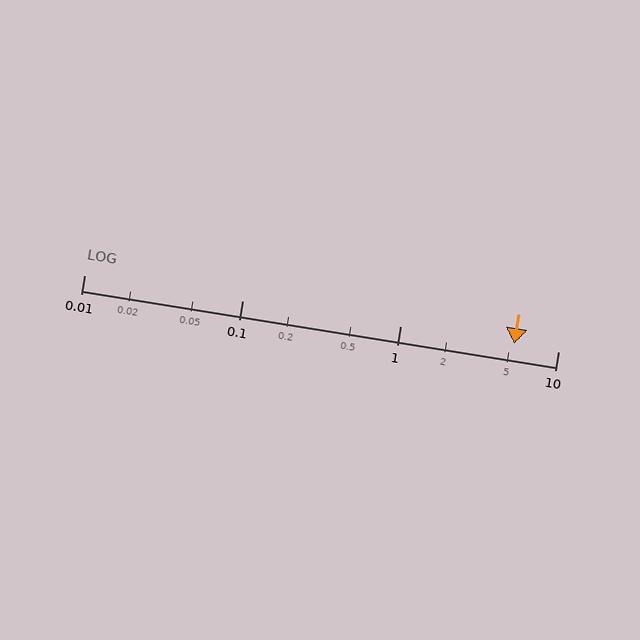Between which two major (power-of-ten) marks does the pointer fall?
The pointer is between 1 and 10.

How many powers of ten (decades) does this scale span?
The scale spans 3 decades, from 0.01 to 10.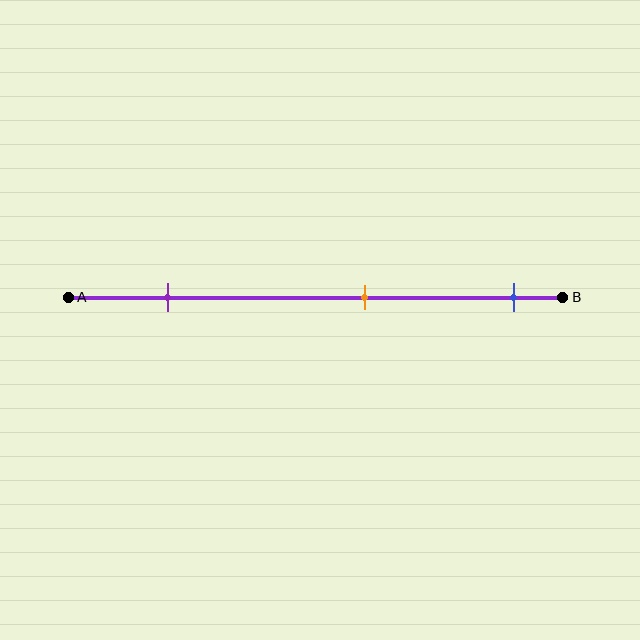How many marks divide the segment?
There are 3 marks dividing the segment.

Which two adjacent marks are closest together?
The orange and blue marks are the closest adjacent pair.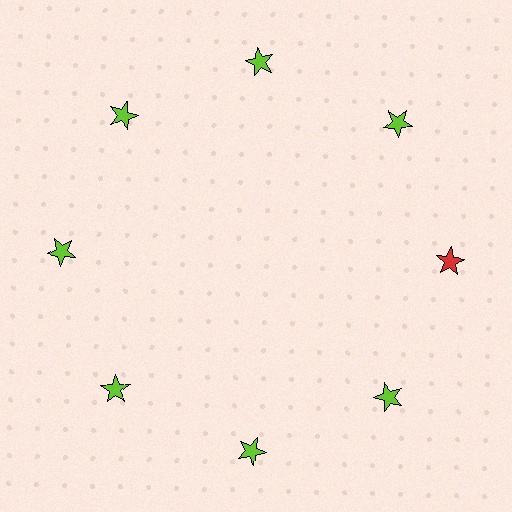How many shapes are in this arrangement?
There are 8 shapes arranged in a ring pattern.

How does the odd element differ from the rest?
It has a different color: red instead of lime.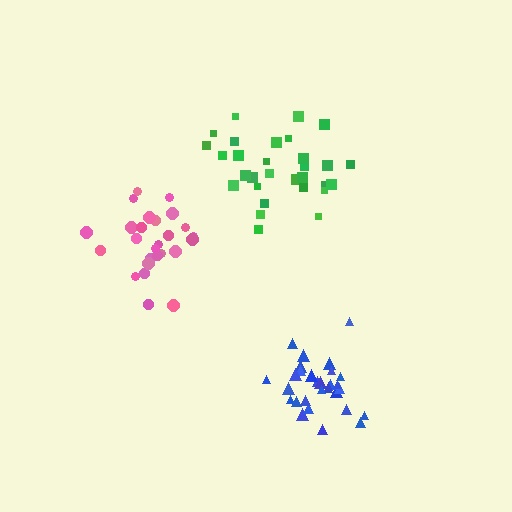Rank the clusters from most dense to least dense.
blue, pink, green.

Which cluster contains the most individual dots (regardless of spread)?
Green (31).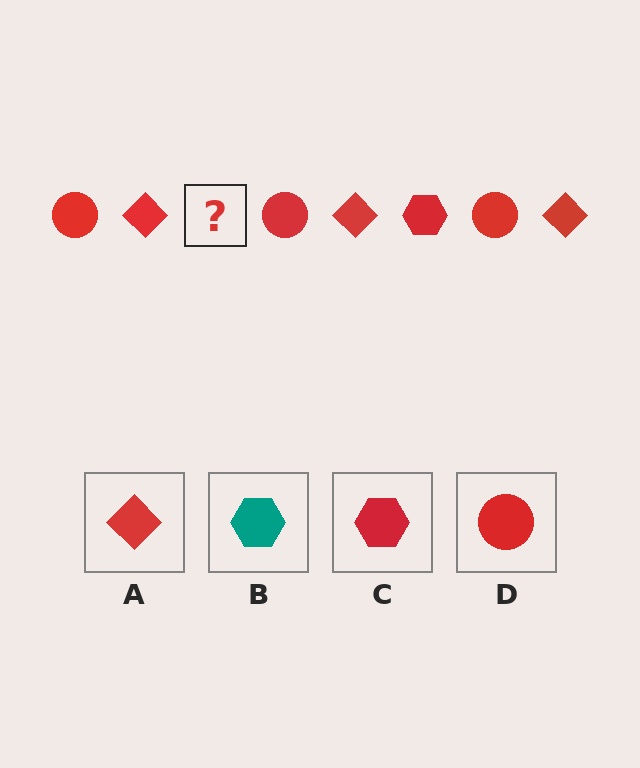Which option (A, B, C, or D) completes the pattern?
C.